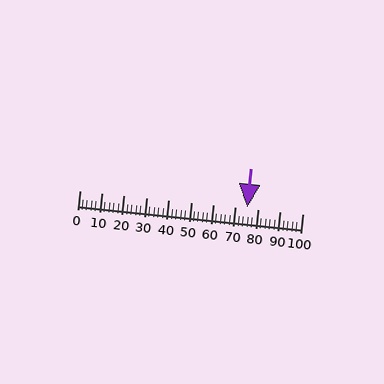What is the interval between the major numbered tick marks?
The major tick marks are spaced 10 units apart.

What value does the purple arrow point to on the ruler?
The purple arrow points to approximately 75.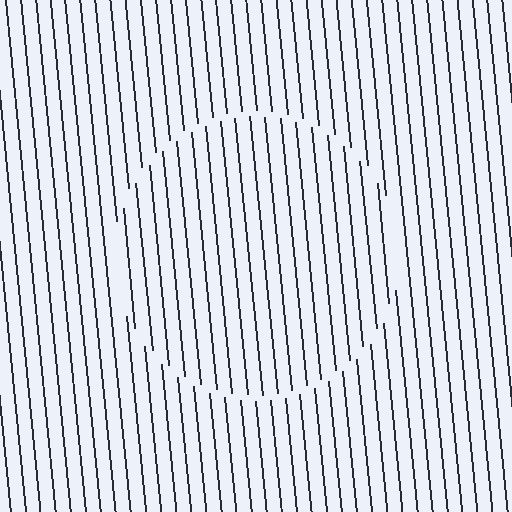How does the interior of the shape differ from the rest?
The interior of the shape contains the same grating, shifted by half a period — the contour is defined by the phase discontinuity where line-ends from the inner and outer gratings abut.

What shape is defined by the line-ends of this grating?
An illusory circle. The interior of the shape contains the same grating, shifted by half a period — the contour is defined by the phase discontinuity where line-ends from the inner and outer gratings abut.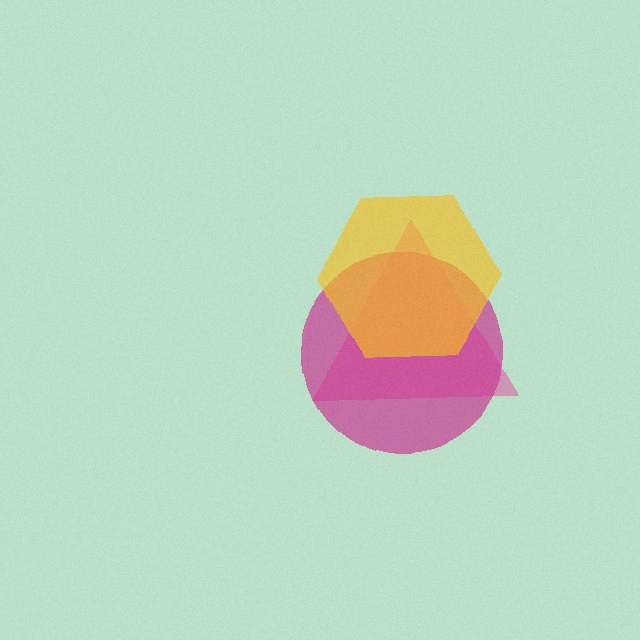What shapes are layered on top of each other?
The layered shapes are: a pink triangle, a magenta circle, a yellow hexagon.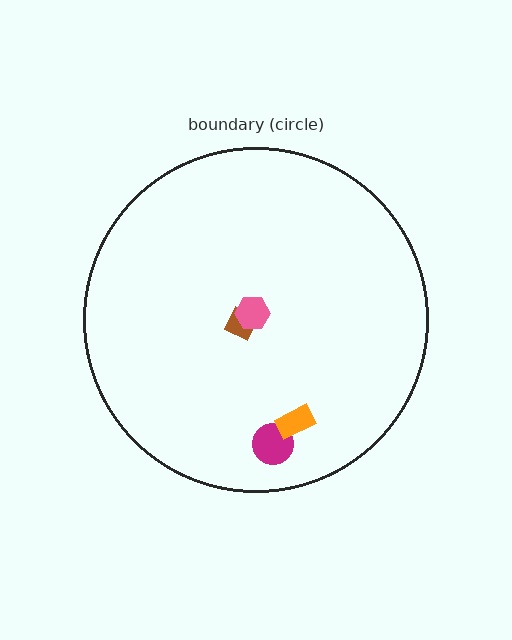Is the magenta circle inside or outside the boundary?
Inside.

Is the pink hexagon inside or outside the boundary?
Inside.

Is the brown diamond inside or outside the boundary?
Inside.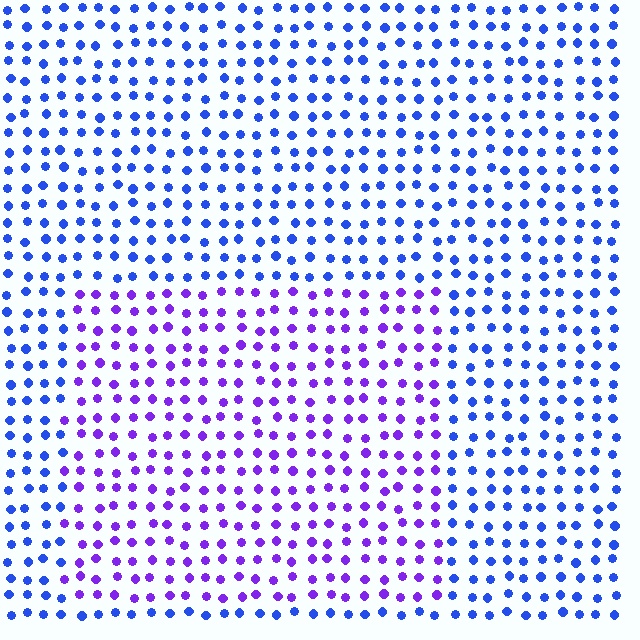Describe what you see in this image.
The image is filled with small blue elements in a uniform arrangement. A rectangle-shaped region is visible where the elements are tinted to a slightly different hue, forming a subtle color boundary.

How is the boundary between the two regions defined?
The boundary is defined purely by a slight shift in hue (about 41 degrees). Spacing, size, and orientation are identical on both sides.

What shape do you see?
I see a rectangle.